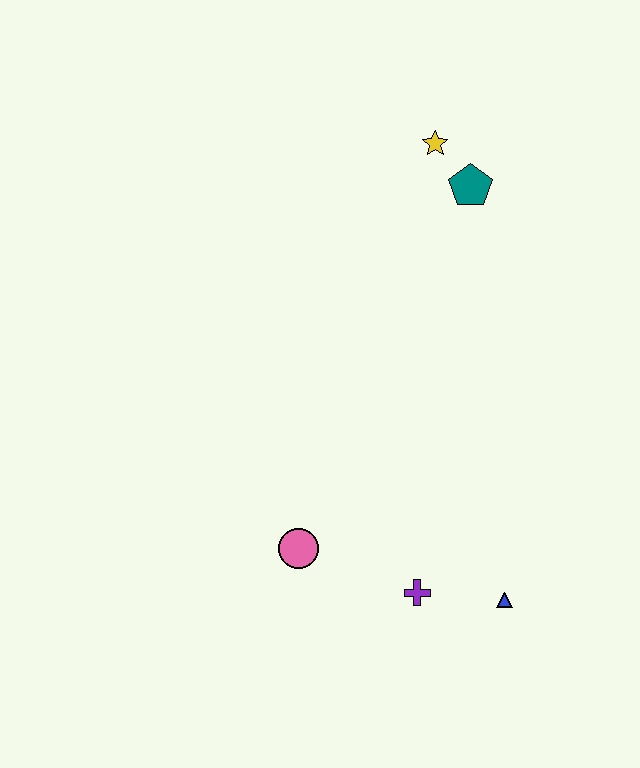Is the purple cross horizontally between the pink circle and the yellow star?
Yes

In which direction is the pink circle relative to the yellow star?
The pink circle is below the yellow star.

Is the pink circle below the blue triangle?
No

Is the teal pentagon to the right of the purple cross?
Yes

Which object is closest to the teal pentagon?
The yellow star is closest to the teal pentagon.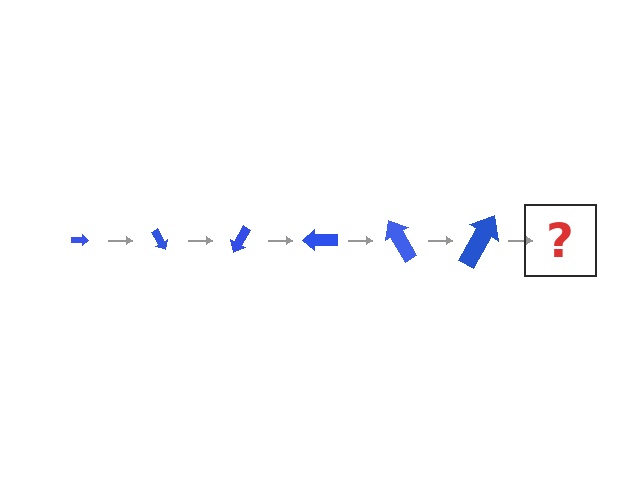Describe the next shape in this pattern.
It should be an arrow, larger than the previous one and rotated 360 degrees from the start.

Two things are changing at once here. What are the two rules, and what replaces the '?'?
The two rules are that the arrow grows larger each step and it rotates 60 degrees each step. The '?' should be an arrow, larger than the previous one and rotated 360 degrees from the start.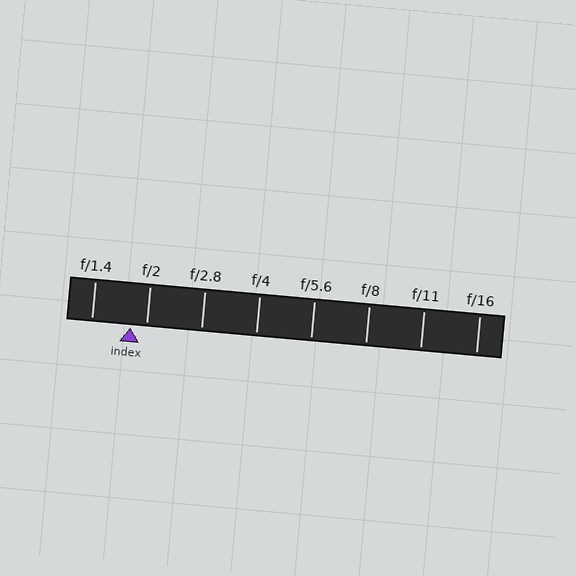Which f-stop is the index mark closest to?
The index mark is closest to f/2.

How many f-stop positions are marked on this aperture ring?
There are 8 f-stop positions marked.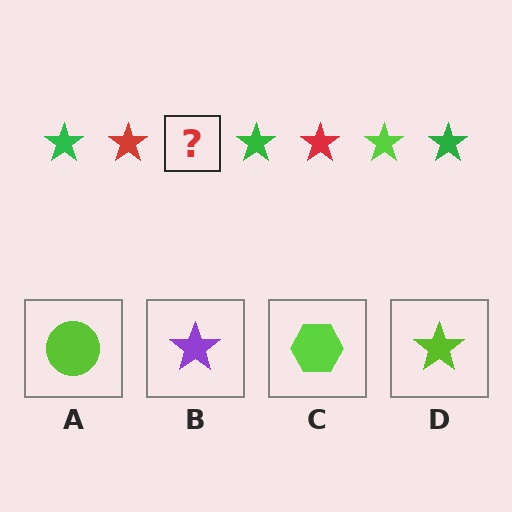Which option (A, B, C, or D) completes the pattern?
D.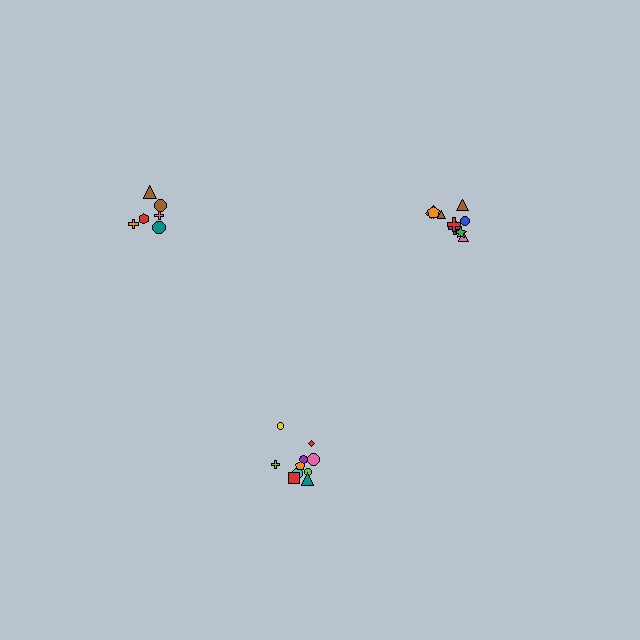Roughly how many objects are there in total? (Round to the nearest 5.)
Roughly 25 objects in total.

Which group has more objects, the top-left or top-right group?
The top-right group.